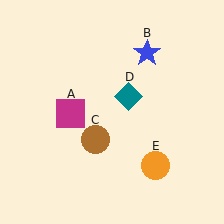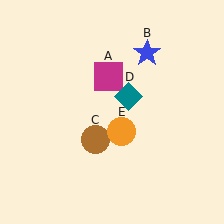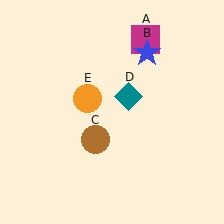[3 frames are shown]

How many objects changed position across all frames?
2 objects changed position: magenta square (object A), orange circle (object E).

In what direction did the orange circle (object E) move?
The orange circle (object E) moved up and to the left.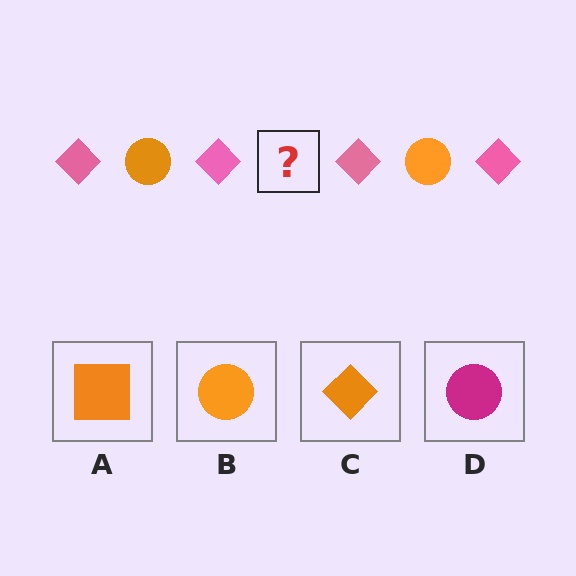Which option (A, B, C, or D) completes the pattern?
B.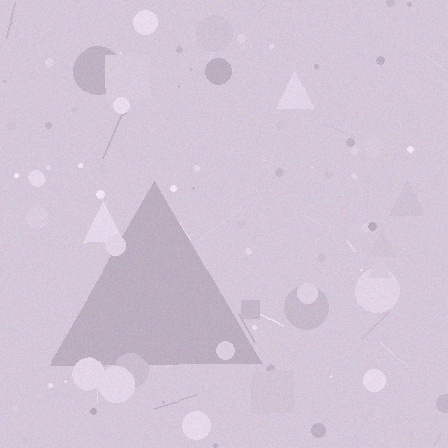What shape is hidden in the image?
A triangle is hidden in the image.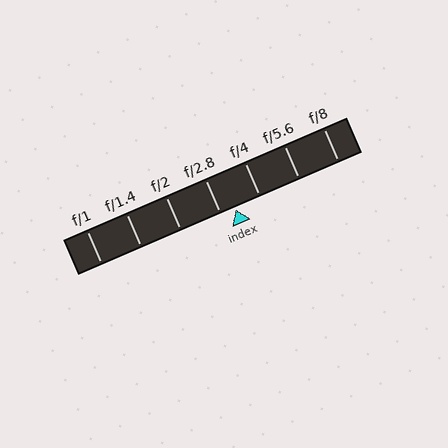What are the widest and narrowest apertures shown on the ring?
The widest aperture shown is f/1 and the narrowest is f/8.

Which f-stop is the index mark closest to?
The index mark is closest to f/2.8.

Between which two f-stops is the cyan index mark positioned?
The index mark is between f/2.8 and f/4.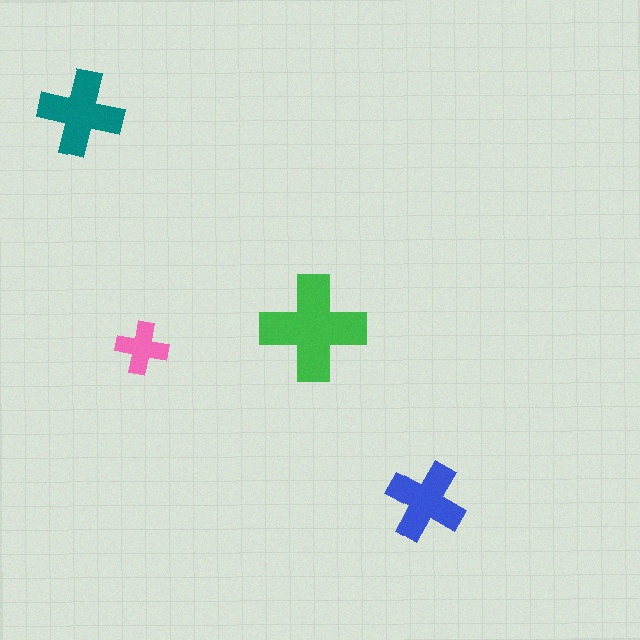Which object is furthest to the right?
The blue cross is rightmost.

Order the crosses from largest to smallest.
the green one, the teal one, the blue one, the pink one.